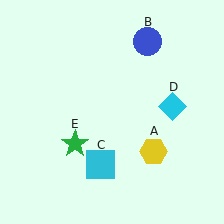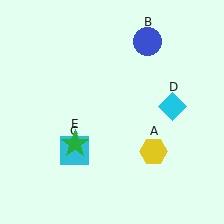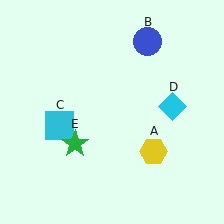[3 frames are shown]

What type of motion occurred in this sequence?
The cyan square (object C) rotated clockwise around the center of the scene.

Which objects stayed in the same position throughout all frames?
Yellow hexagon (object A) and blue circle (object B) and cyan diamond (object D) and green star (object E) remained stationary.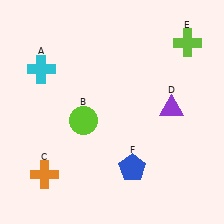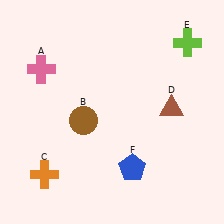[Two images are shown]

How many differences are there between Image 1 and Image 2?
There are 3 differences between the two images.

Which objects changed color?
A changed from cyan to pink. B changed from lime to brown. D changed from purple to brown.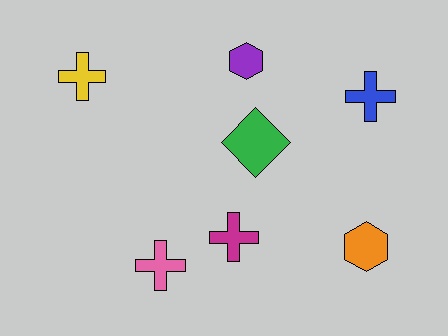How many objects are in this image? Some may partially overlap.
There are 7 objects.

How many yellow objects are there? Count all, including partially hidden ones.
There is 1 yellow object.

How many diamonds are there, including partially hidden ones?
There is 1 diamond.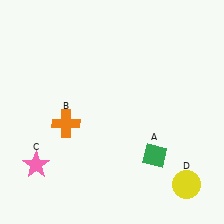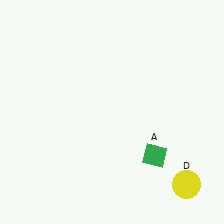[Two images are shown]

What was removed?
The pink star (C), the orange cross (B) were removed in Image 2.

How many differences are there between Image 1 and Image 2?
There are 2 differences between the two images.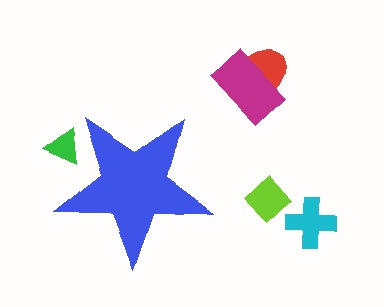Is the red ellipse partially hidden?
No, the red ellipse is fully visible.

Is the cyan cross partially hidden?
No, the cyan cross is fully visible.